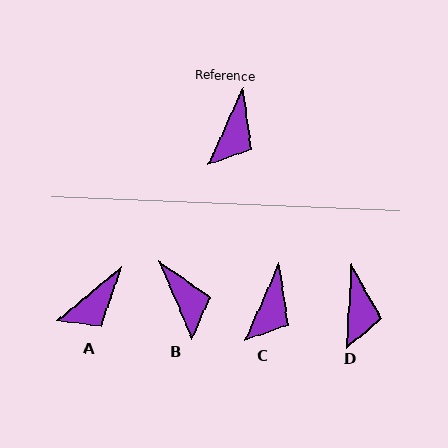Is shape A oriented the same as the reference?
No, it is off by about 26 degrees.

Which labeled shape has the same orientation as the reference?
C.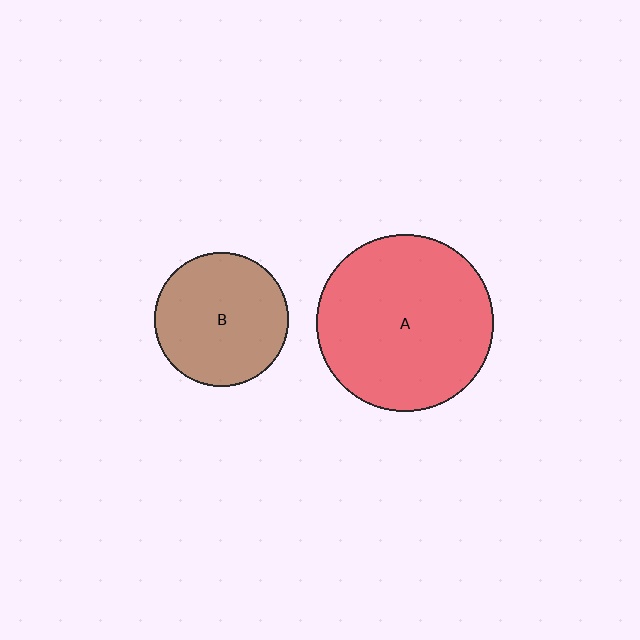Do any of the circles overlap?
No, none of the circles overlap.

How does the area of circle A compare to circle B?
Approximately 1.8 times.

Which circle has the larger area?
Circle A (red).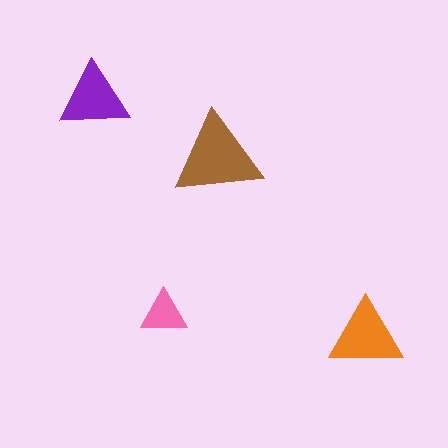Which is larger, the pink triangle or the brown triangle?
The brown one.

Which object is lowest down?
The orange triangle is bottommost.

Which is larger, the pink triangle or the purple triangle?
The purple one.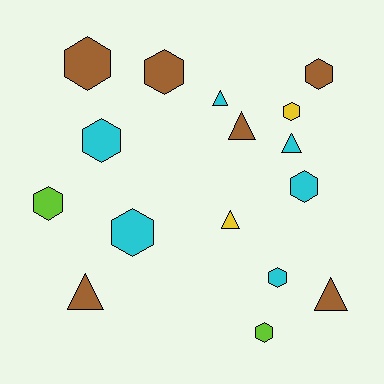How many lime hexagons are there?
There are 2 lime hexagons.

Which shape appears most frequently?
Hexagon, with 10 objects.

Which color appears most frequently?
Brown, with 6 objects.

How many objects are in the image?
There are 16 objects.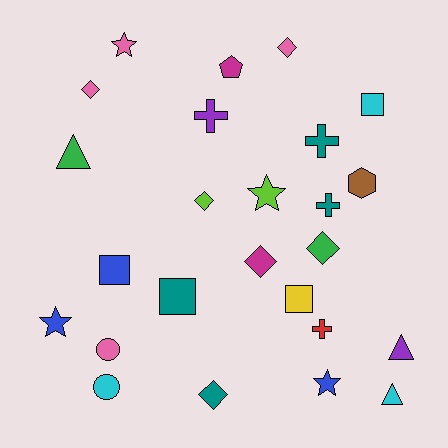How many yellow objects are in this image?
There is 1 yellow object.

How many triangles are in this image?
There are 3 triangles.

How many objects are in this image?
There are 25 objects.